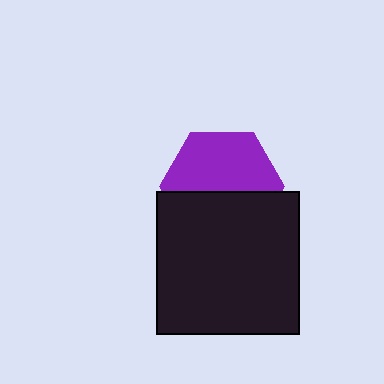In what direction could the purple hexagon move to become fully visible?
The purple hexagon could move up. That would shift it out from behind the black square entirely.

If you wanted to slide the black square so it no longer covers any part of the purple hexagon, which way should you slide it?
Slide it down — that is the most direct way to separate the two shapes.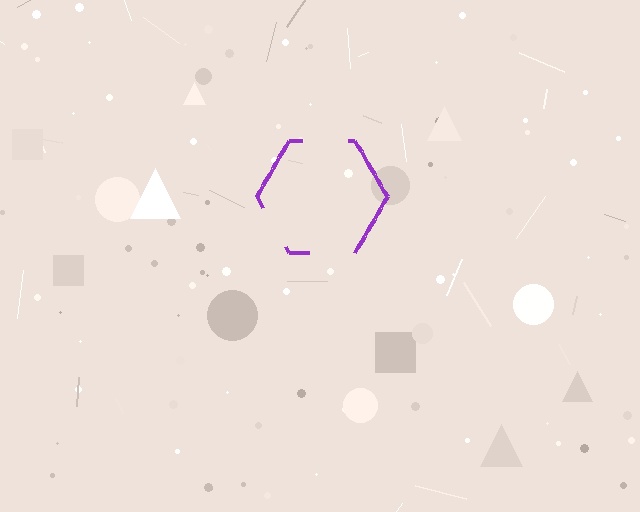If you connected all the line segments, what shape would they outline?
They would outline a hexagon.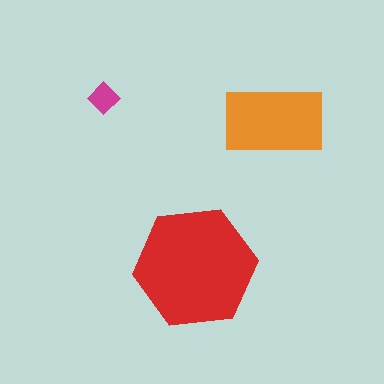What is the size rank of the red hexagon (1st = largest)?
1st.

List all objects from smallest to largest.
The magenta diamond, the orange rectangle, the red hexagon.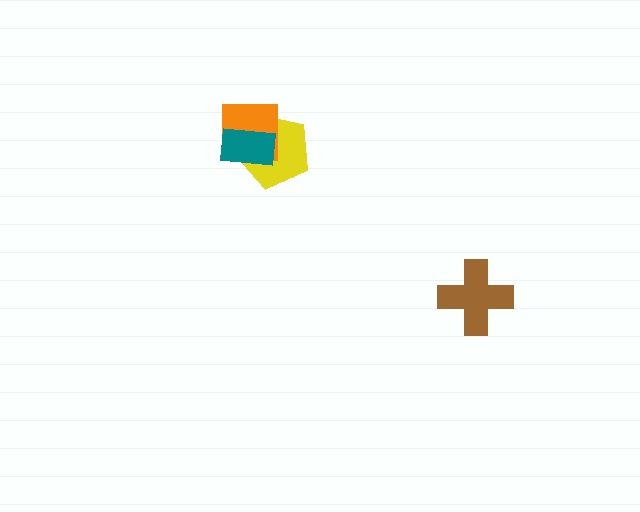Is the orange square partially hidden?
Yes, it is partially covered by another shape.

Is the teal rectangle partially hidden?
No, no other shape covers it.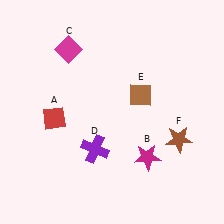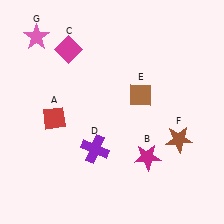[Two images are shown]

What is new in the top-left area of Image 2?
A pink star (G) was added in the top-left area of Image 2.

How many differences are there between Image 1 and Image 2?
There is 1 difference between the two images.